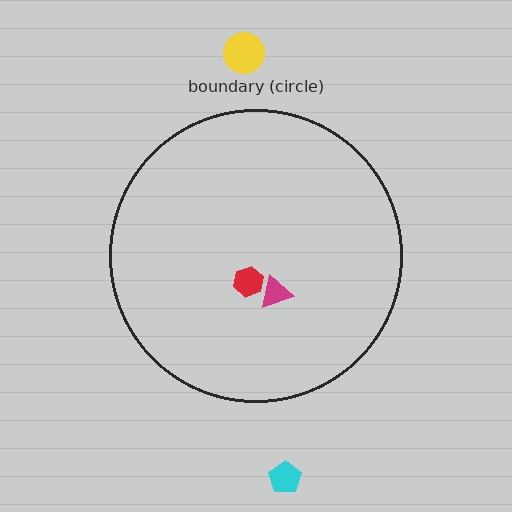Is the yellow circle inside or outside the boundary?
Outside.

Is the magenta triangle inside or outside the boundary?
Inside.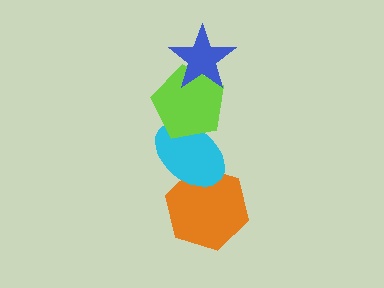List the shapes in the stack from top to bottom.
From top to bottom: the blue star, the lime pentagon, the cyan ellipse, the orange hexagon.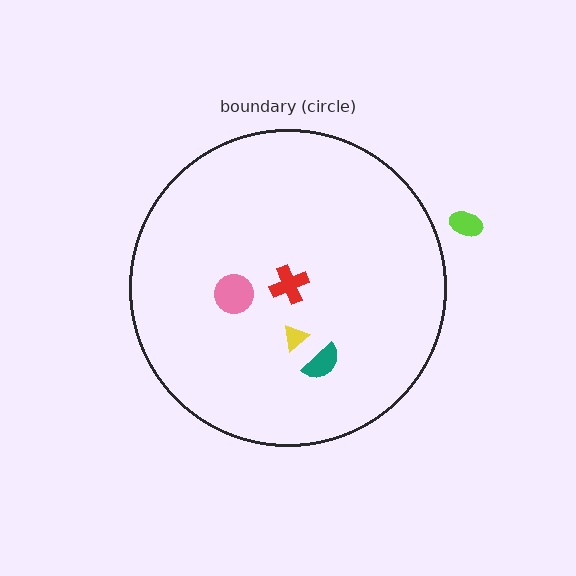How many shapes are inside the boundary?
4 inside, 1 outside.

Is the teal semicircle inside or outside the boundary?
Inside.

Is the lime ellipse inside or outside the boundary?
Outside.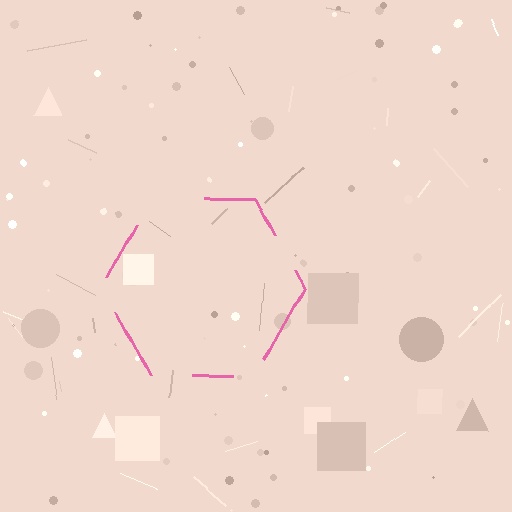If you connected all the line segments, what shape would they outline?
They would outline a hexagon.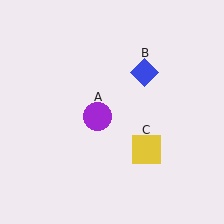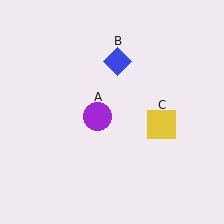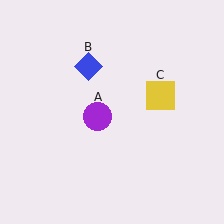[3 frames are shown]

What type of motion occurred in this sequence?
The blue diamond (object B), yellow square (object C) rotated counterclockwise around the center of the scene.